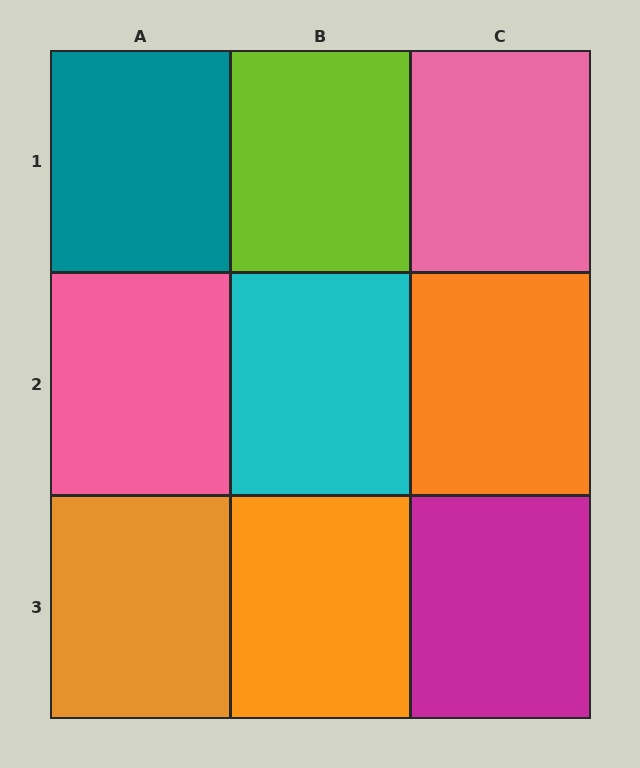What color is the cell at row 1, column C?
Pink.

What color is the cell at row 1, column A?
Teal.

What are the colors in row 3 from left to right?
Orange, orange, magenta.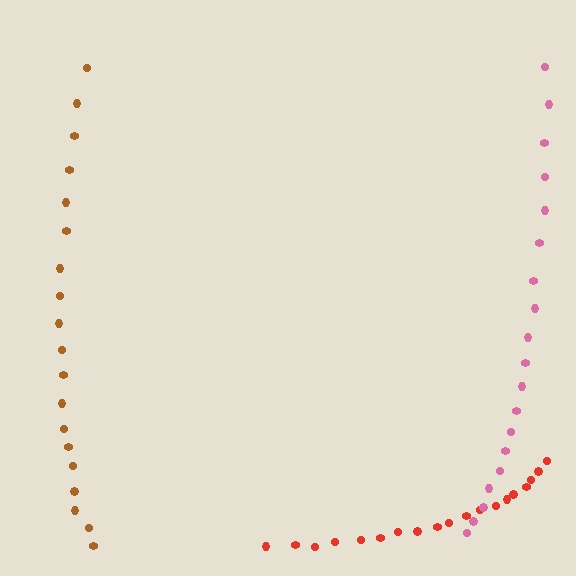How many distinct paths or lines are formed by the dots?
There are 3 distinct paths.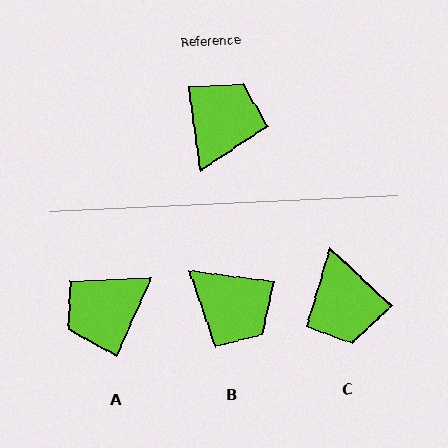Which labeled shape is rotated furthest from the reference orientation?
A, about 148 degrees away.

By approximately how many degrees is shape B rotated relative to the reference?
Approximately 105 degrees clockwise.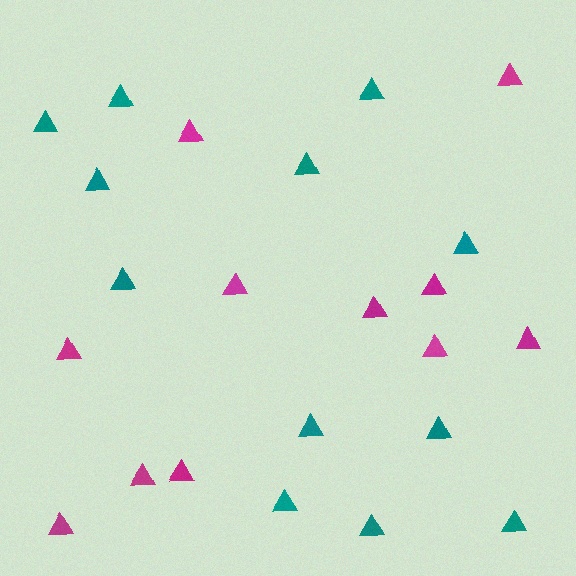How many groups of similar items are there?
There are 2 groups: one group of teal triangles (12) and one group of magenta triangles (11).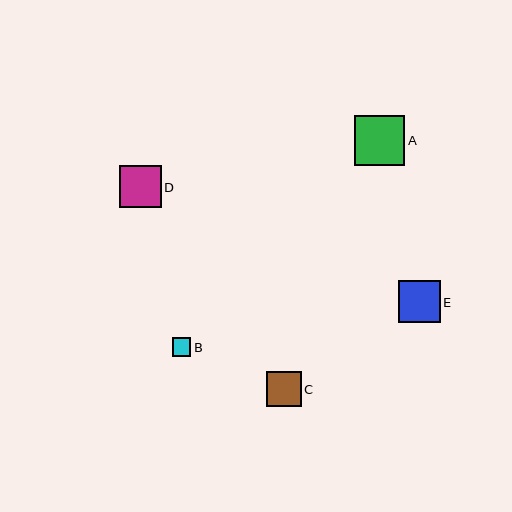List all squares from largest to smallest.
From largest to smallest: A, E, D, C, B.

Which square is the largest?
Square A is the largest with a size of approximately 50 pixels.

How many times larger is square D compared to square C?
Square D is approximately 1.2 times the size of square C.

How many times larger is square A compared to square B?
Square A is approximately 2.7 times the size of square B.